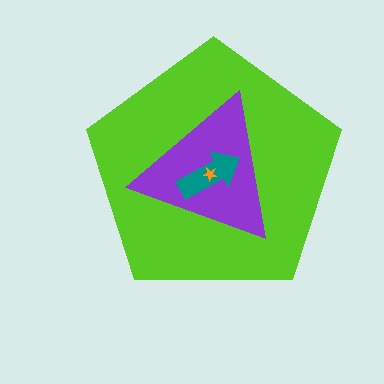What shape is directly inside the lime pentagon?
The purple triangle.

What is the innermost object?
The orange star.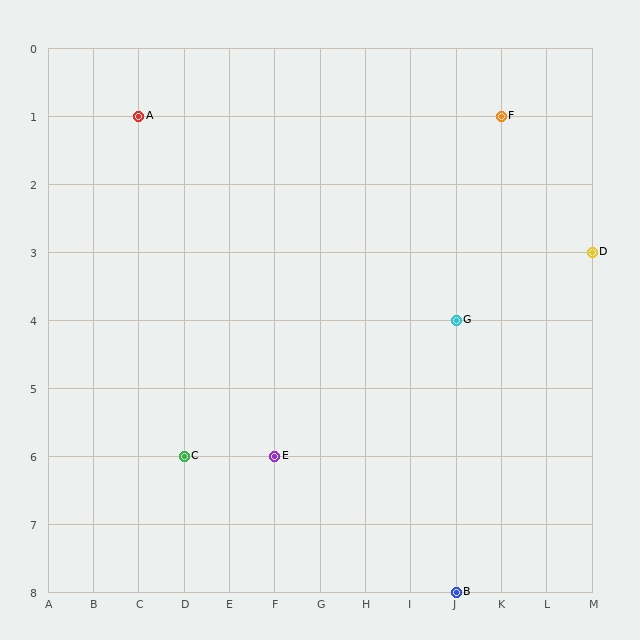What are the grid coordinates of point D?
Point D is at grid coordinates (M, 3).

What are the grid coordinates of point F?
Point F is at grid coordinates (K, 1).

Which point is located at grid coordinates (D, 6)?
Point C is at (D, 6).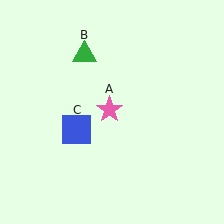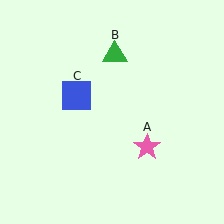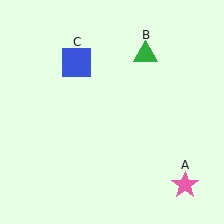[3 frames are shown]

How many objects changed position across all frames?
3 objects changed position: pink star (object A), green triangle (object B), blue square (object C).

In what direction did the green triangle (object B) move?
The green triangle (object B) moved right.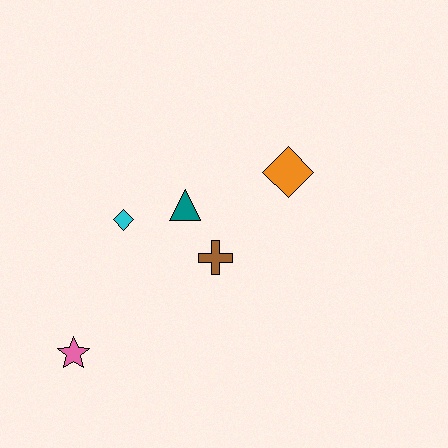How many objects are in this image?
There are 5 objects.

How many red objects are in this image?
There are no red objects.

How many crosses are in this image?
There is 1 cross.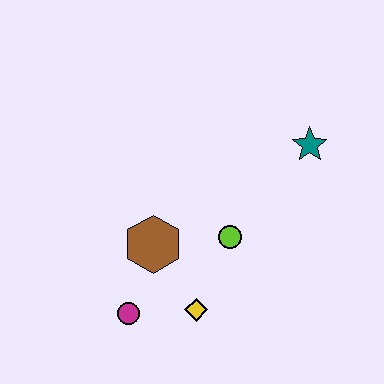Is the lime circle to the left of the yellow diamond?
No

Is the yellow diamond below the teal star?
Yes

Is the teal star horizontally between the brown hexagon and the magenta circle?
No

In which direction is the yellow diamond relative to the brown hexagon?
The yellow diamond is below the brown hexagon.